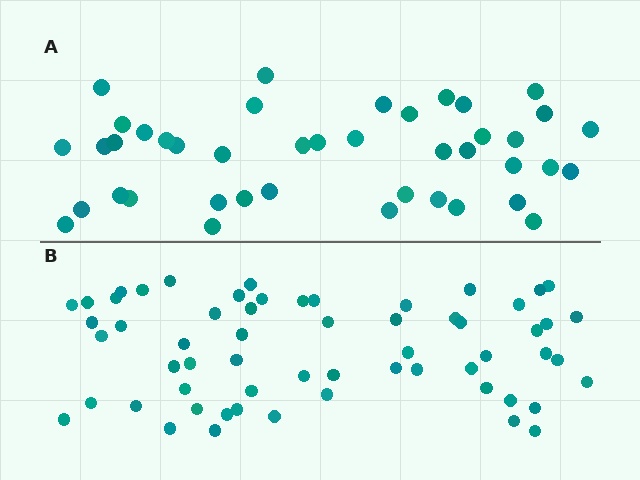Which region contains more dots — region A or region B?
Region B (the bottom region) has more dots.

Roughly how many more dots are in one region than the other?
Region B has approximately 20 more dots than region A.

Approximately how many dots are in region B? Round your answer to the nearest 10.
About 60 dots.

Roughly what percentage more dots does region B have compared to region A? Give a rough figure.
About 45% more.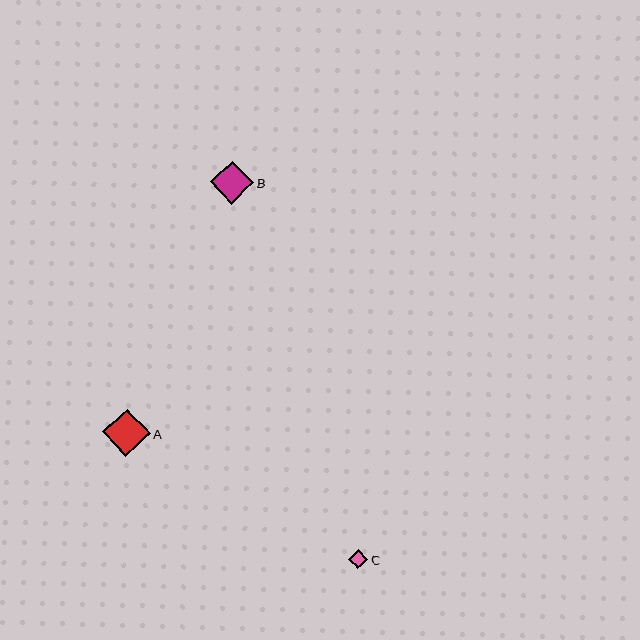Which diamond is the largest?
Diamond A is the largest with a size of approximately 47 pixels.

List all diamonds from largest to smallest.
From largest to smallest: A, B, C.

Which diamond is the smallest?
Diamond C is the smallest with a size of approximately 19 pixels.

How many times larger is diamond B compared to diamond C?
Diamond B is approximately 2.2 times the size of diamond C.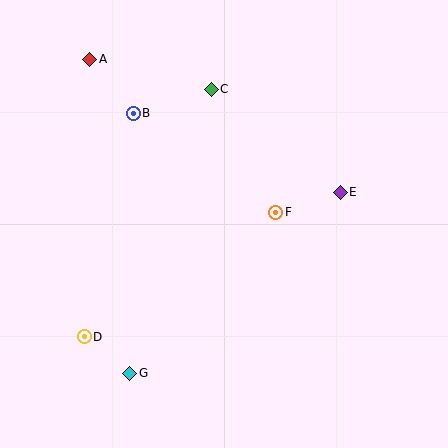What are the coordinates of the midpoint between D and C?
The midpoint between D and C is at (148, 213).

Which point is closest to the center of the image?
Point F at (276, 212) is closest to the center.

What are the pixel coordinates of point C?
Point C is at (211, 89).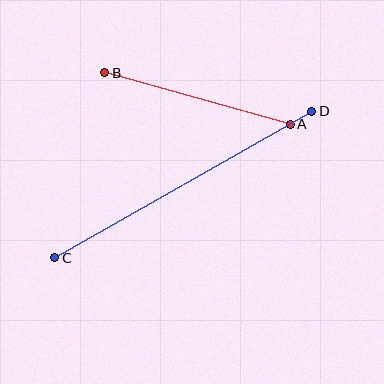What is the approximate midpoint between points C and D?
The midpoint is at approximately (183, 185) pixels.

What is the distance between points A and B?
The distance is approximately 192 pixels.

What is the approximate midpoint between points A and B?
The midpoint is at approximately (198, 98) pixels.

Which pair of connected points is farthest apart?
Points C and D are farthest apart.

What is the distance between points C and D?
The distance is approximately 296 pixels.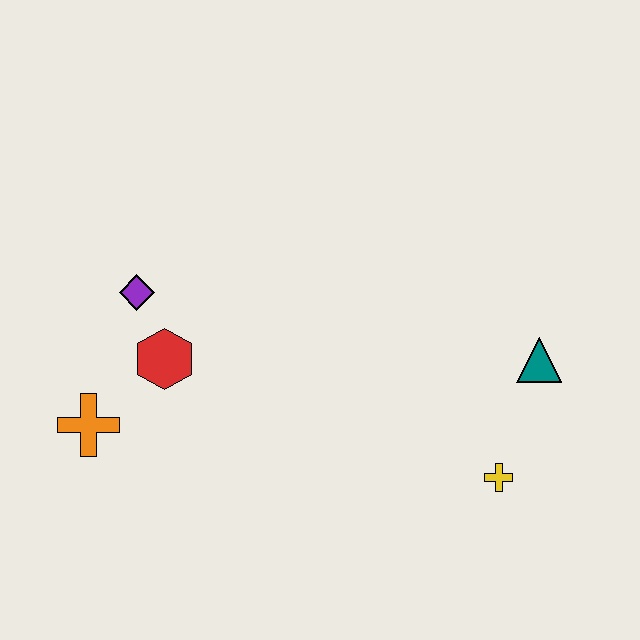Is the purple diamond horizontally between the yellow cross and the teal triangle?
No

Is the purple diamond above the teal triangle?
Yes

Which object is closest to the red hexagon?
The purple diamond is closest to the red hexagon.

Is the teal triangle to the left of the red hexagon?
No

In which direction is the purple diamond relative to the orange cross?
The purple diamond is above the orange cross.